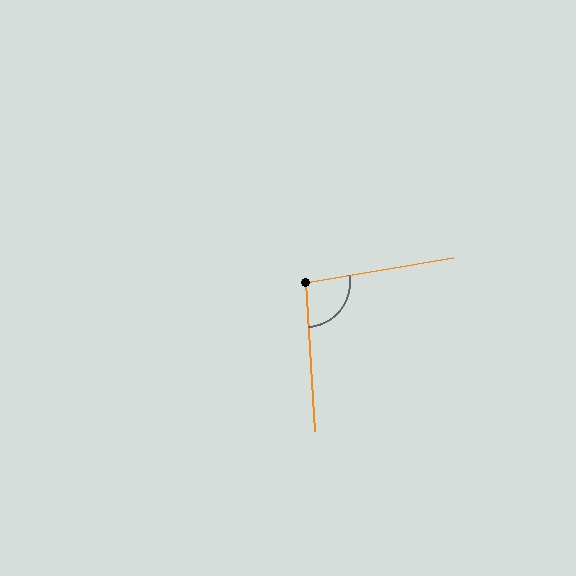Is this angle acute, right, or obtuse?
It is obtuse.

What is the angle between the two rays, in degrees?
Approximately 96 degrees.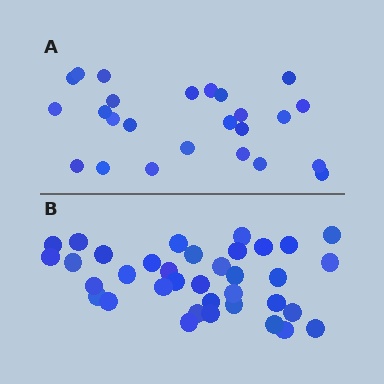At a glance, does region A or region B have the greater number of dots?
Region B (the bottom region) has more dots.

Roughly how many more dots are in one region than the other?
Region B has roughly 12 or so more dots than region A.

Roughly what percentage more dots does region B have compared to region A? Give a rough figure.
About 45% more.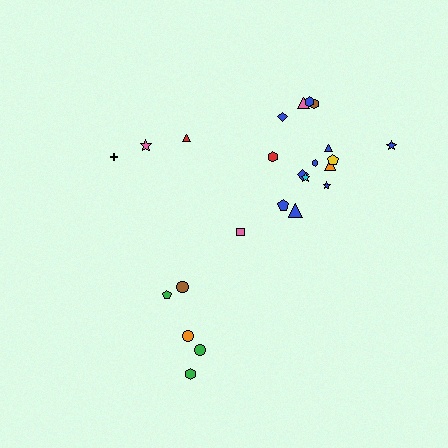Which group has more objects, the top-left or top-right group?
The top-right group.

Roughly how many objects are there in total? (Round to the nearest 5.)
Roughly 25 objects in total.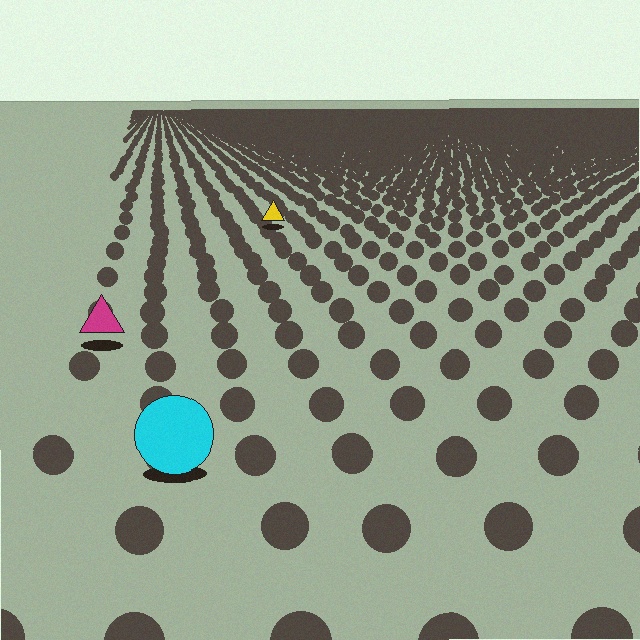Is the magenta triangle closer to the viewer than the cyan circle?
No. The cyan circle is closer — you can tell from the texture gradient: the ground texture is coarser near it.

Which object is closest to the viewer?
The cyan circle is closest. The texture marks near it are larger and more spread out.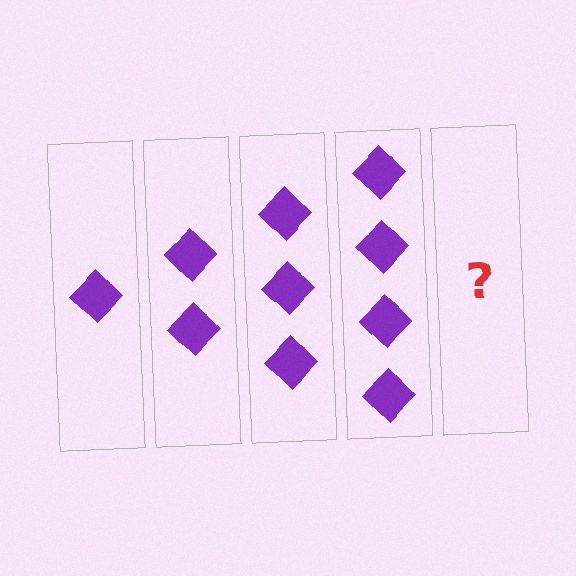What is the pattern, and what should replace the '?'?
The pattern is that each step adds one more diamond. The '?' should be 5 diamonds.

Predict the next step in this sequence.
The next step is 5 diamonds.